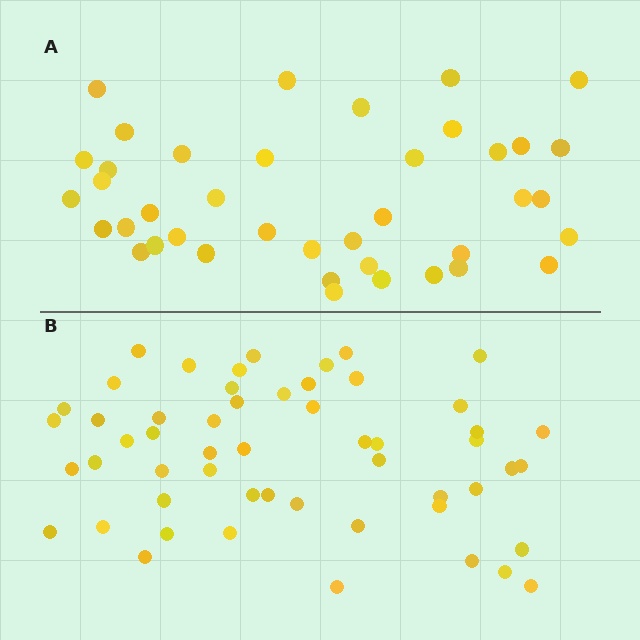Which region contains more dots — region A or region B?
Region B (the bottom region) has more dots.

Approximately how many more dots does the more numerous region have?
Region B has approximately 15 more dots than region A.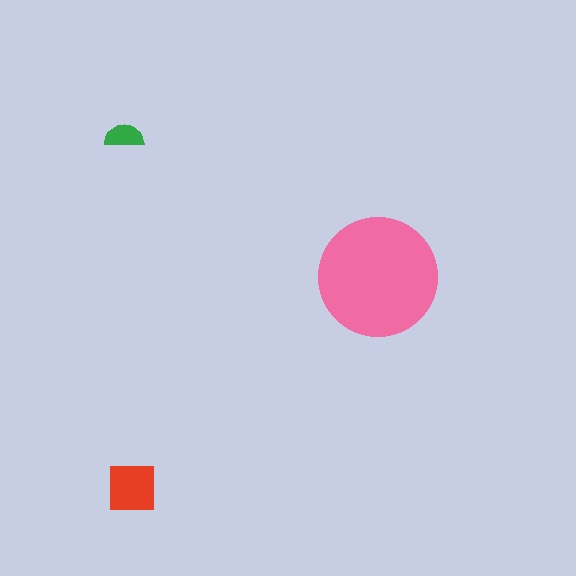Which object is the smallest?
The green semicircle.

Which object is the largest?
The pink circle.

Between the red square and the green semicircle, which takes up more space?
The red square.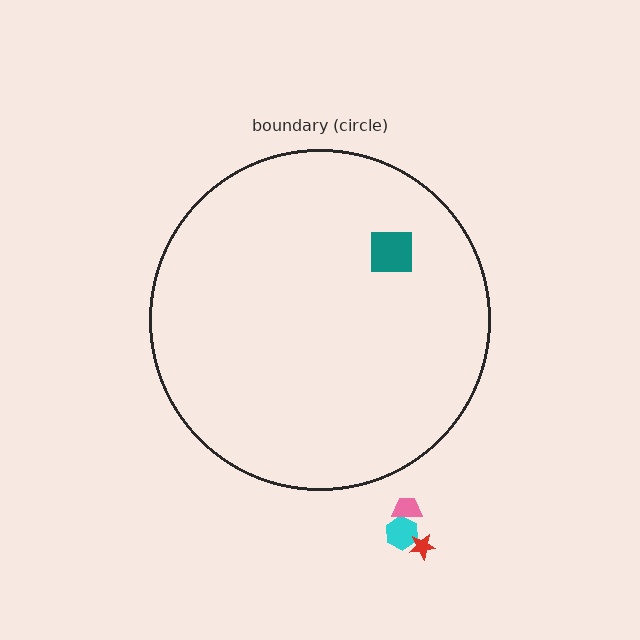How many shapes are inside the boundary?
1 inside, 3 outside.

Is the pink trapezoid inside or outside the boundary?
Outside.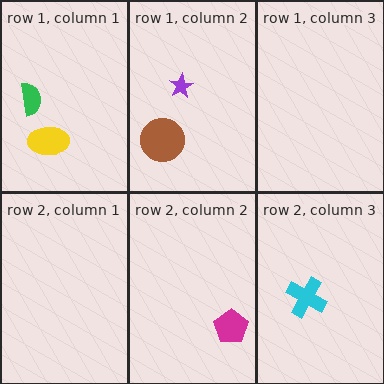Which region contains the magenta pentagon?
The row 2, column 2 region.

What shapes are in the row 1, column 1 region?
The yellow ellipse, the green semicircle.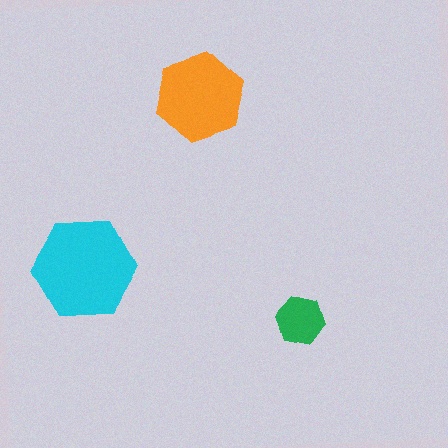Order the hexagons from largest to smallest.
the cyan one, the orange one, the green one.